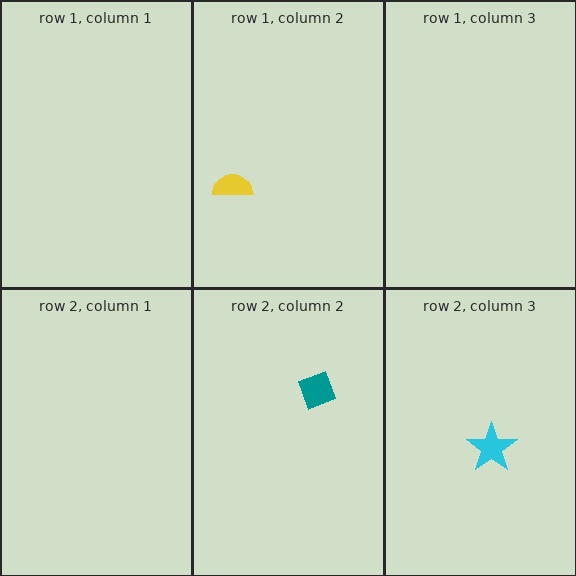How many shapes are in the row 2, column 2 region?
1.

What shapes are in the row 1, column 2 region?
The yellow semicircle.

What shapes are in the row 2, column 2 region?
The teal diamond.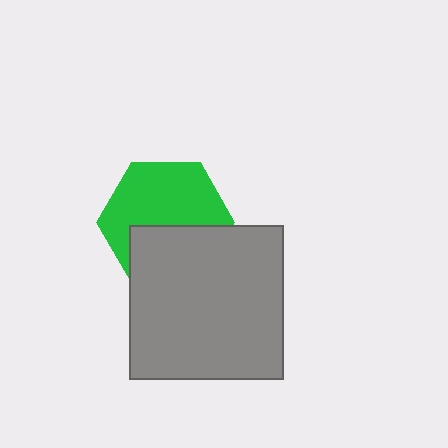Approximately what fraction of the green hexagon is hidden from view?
Roughly 40% of the green hexagon is hidden behind the gray square.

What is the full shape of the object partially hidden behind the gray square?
The partially hidden object is a green hexagon.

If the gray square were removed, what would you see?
You would see the complete green hexagon.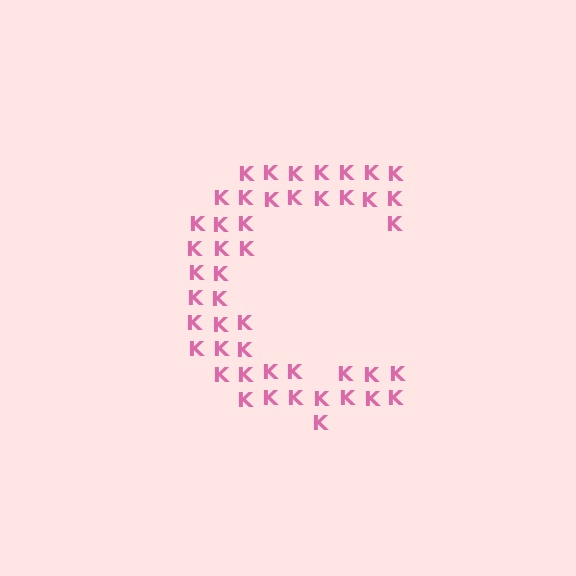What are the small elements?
The small elements are letter K's.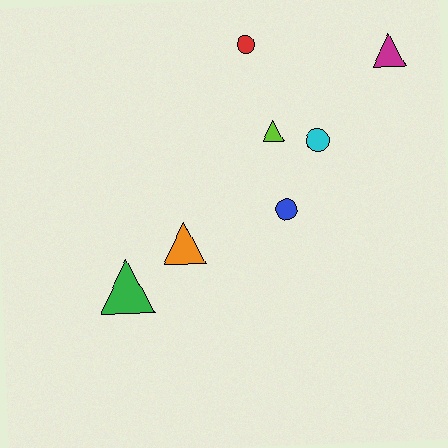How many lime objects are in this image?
There is 1 lime object.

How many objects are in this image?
There are 7 objects.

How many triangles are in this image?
There are 4 triangles.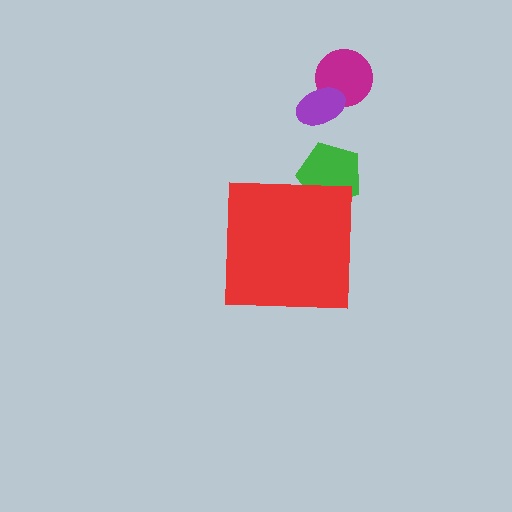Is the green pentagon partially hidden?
Yes, the green pentagon is partially hidden behind the red square.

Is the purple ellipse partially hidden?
No, the purple ellipse is fully visible.